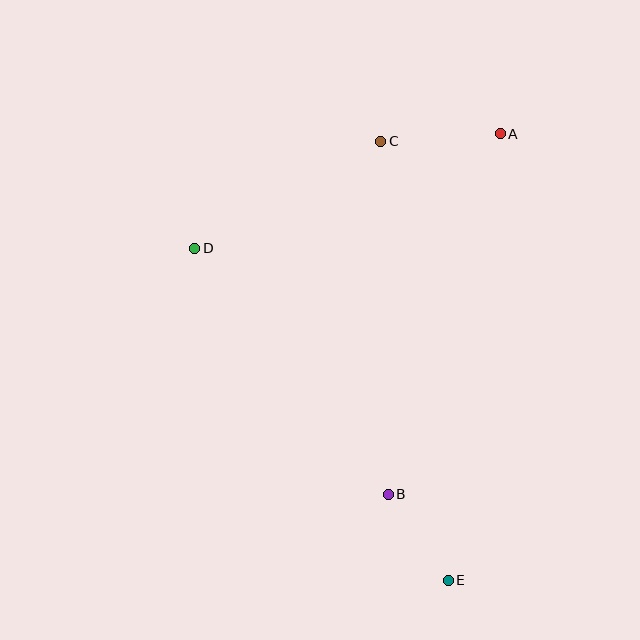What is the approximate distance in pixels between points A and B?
The distance between A and B is approximately 377 pixels.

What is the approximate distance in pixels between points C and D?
The distance between C and D is approximately 214 pixels.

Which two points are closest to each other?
Points B and E are closest to each other.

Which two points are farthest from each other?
Points A and E are farthest from each other.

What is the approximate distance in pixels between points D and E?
The distance between D and E is approximately 418 pixels.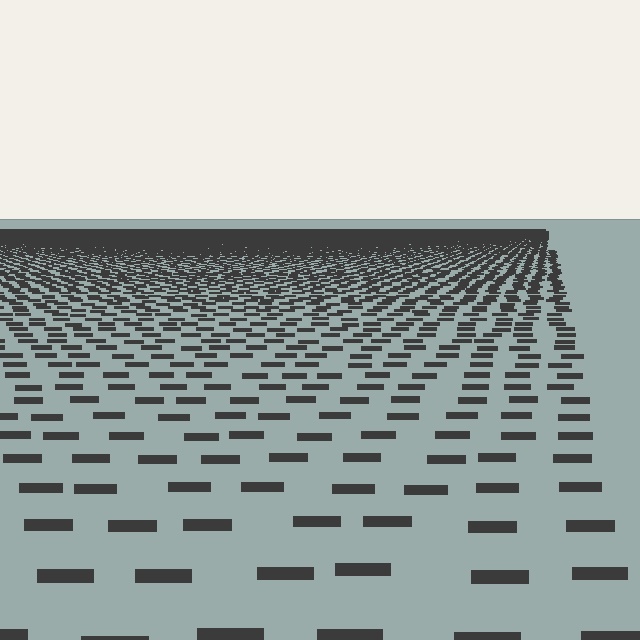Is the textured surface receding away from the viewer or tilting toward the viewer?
The surface is receding away from the viewer. Texture elements get smaller and denser toward the top.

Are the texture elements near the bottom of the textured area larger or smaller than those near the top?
Larger. Near the bottom, elements are closer to the viewer and appear at a bigger on-screen size.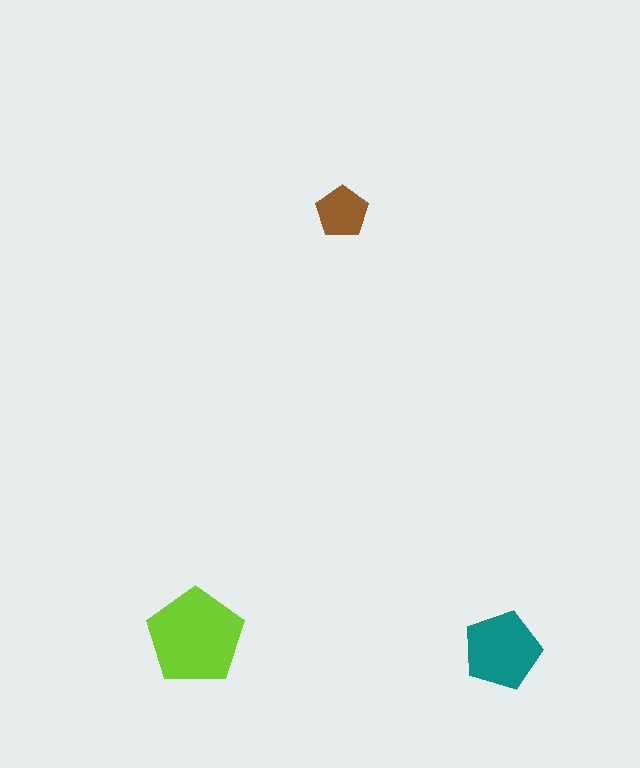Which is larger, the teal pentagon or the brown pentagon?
The teal one.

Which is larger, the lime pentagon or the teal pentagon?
The lime one.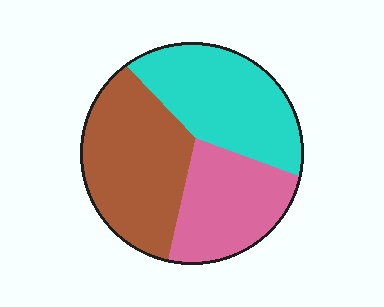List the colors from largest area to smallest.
From largest to smallest: brown, cyan, pink.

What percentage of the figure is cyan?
Cyan takes up about one third (1/3) of the figure.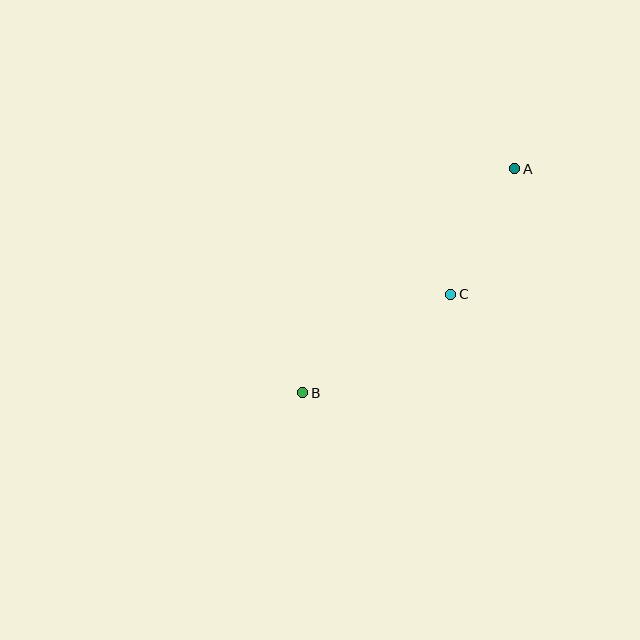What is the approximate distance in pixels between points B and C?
The distance between B and C is approximately 178 pixels.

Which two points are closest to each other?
Points A and C are closest to each other.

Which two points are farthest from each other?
Points A and B are farthest from each other.